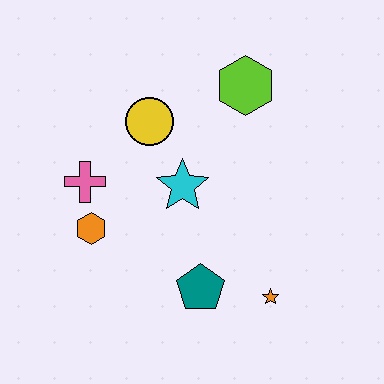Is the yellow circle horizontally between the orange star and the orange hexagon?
Yes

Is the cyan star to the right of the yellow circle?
Yes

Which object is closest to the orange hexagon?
The pink cross is closest to the orange hexagon.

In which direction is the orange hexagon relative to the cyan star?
The orange hexagon is to the left of the cyan star.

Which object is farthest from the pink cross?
The orange star is farthest from the pink cross.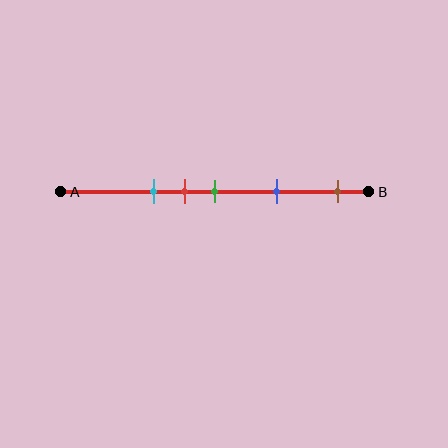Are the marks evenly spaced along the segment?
No, the marks are not evenly spaced.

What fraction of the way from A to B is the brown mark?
The brown mark is approximately 90% (0.9) of the way from A to B.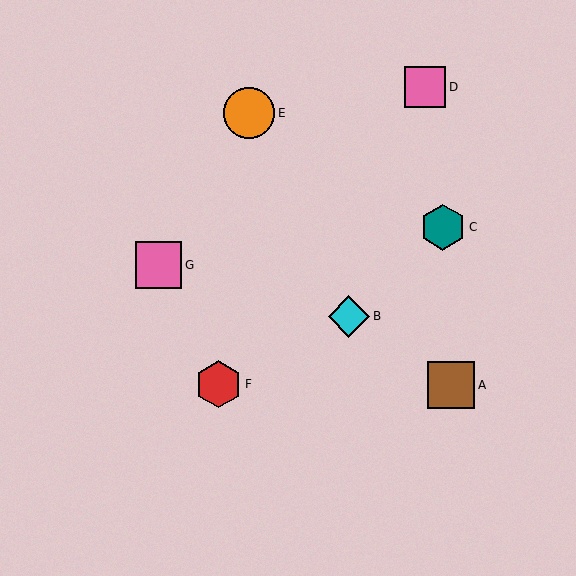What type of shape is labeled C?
Shape C is a teal hexagon.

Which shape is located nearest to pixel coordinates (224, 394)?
The red hexagon (labeled F) at (218, 384) is nearest to that location.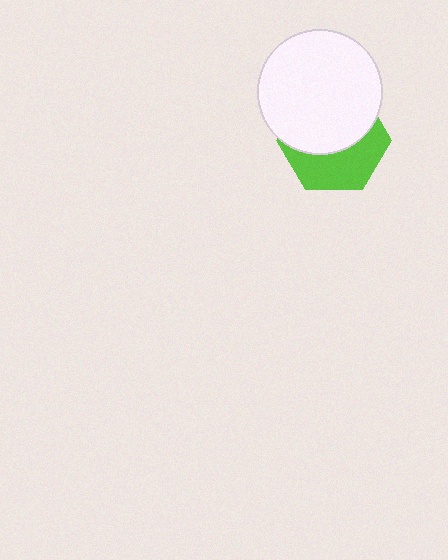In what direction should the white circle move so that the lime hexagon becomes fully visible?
The white circle should move up. That is the shortest direction to clear the overlap and leave the lime hexagon fully visible.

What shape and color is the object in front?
The object in front is a white circle.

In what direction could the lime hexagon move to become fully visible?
The lime hexagon could move down. That would shift it out from behind the white circle entirely.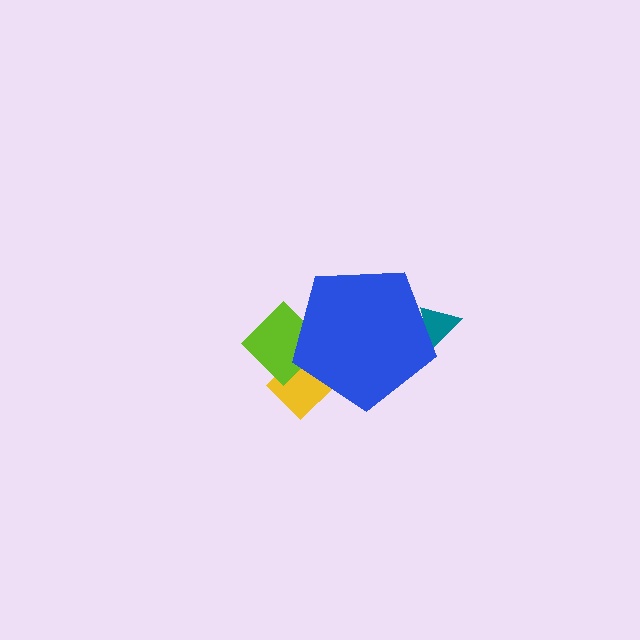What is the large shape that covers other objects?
A blue pentagon.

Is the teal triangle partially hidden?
Yes, the teal triangle is partially hidden behind the blue pentagon.